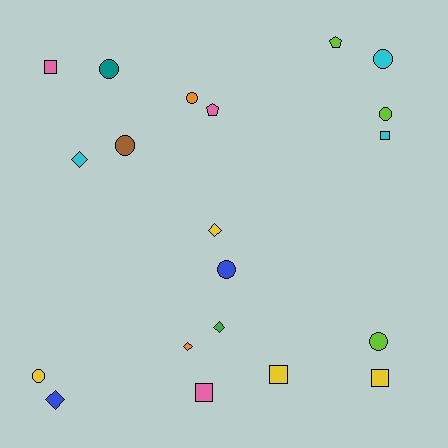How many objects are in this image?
There are 20 objects.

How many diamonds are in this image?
There are 5 diamonds.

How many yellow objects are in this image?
There are 4 yellow objects.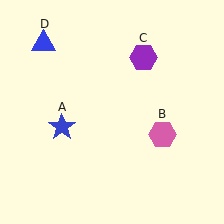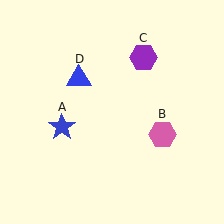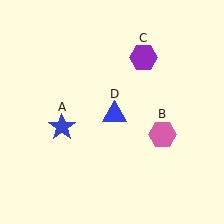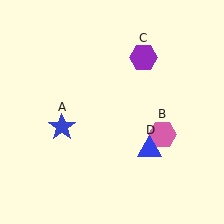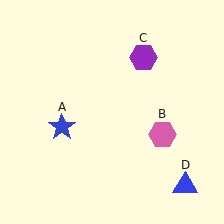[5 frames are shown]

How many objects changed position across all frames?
1 object changed position: blue triangle (object D).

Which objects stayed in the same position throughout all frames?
Blue star (object A) and pink hexagon (object B) and purple hexagon (object C) remained stationary.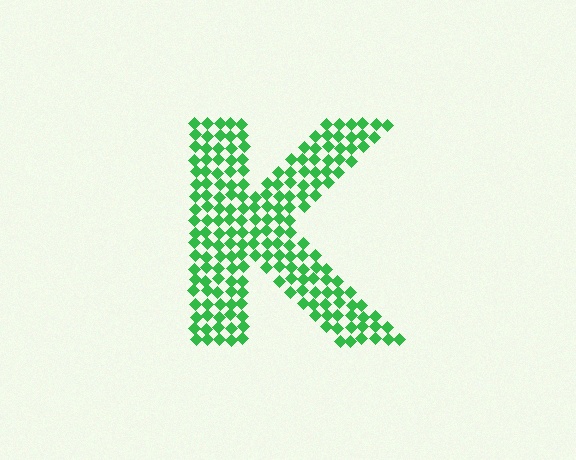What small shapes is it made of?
It is made of small diamonds.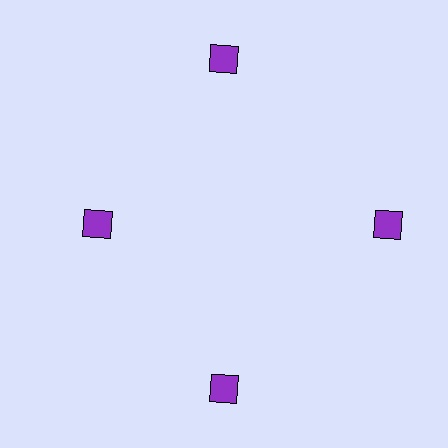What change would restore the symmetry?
The symmetry would be restored by moving it outward, back onto the ring so that all 4 squares sit at equal angles and equal distance from the center.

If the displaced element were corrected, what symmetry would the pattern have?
It would have 4-fold rotational symmetry — the pattern would map onto itself every 90 degrees.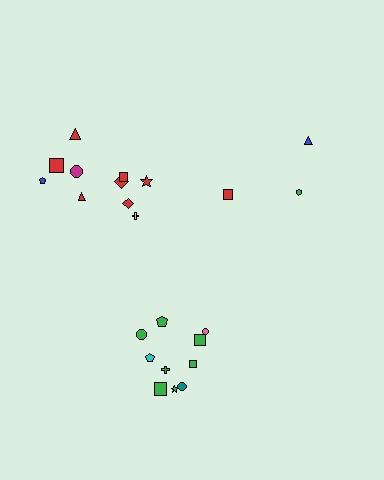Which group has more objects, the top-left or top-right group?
The top-left group.